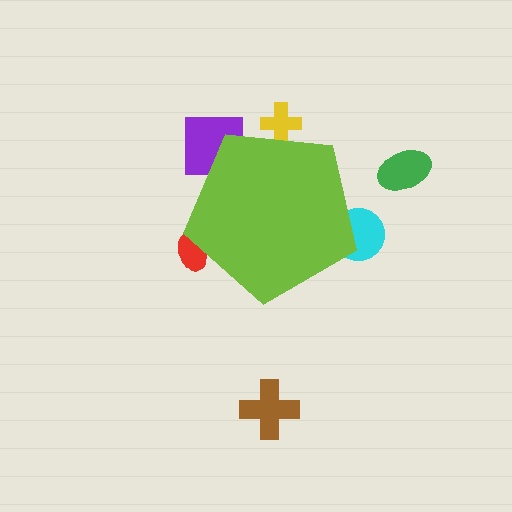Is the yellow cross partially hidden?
Yes, the yellow cross is partially hidden behind the lime pentagon.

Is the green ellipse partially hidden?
No, the green ellipse is fully visible.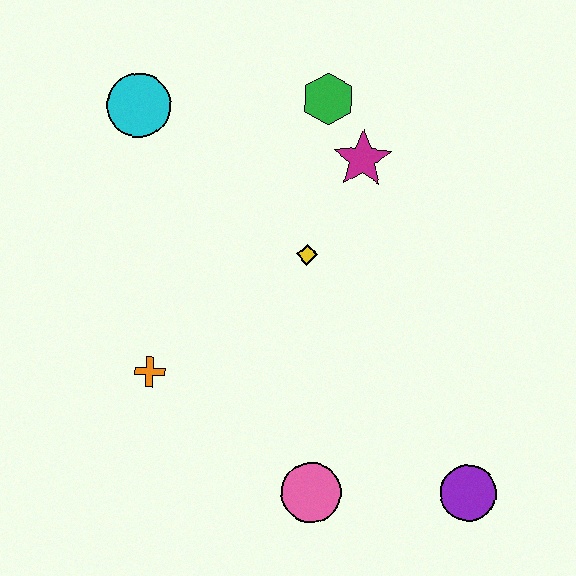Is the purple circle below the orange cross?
Yes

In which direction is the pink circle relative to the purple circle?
The pink circle is to the left of the purple circle.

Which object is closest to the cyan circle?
The green hexagon is closest to the cyan circle.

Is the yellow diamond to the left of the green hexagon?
Yes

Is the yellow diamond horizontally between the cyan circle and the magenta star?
Yes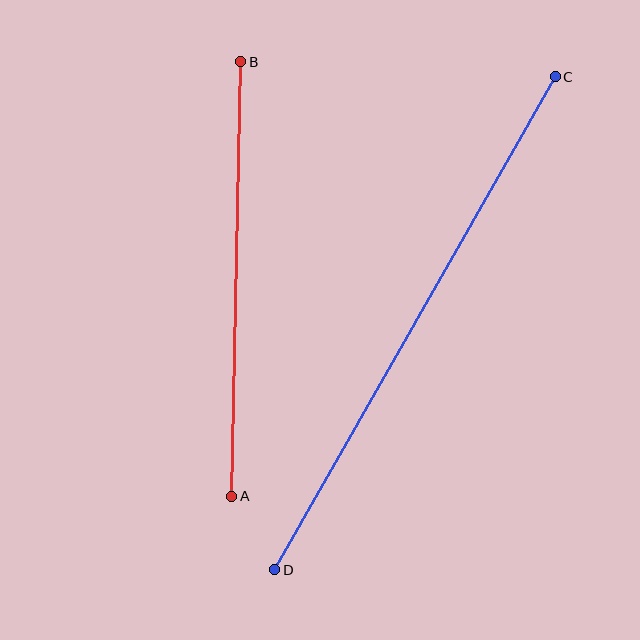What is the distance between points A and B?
The distance is approximately 435 pixels.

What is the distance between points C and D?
The distance is approximately 567 pixels.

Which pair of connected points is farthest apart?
Points C and D are farthest apart.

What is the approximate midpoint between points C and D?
The midpoint is at approximately (415, 323) pixels.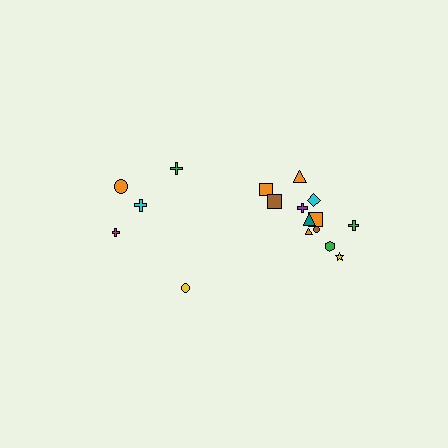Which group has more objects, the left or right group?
The right group.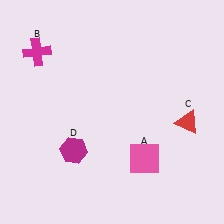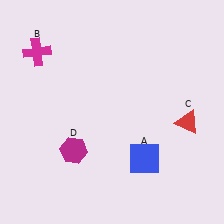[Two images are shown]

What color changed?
The square (A) changed from pink in Image 1 to blue in Image 2.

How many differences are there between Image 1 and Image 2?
There is 1 difference between the two images.